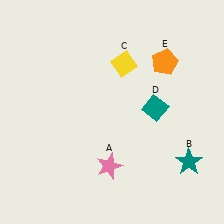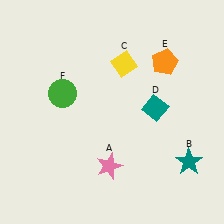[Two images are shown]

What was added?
A green circle (F) was added in Image 2.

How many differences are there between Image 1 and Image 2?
There is 1 difference between the two images.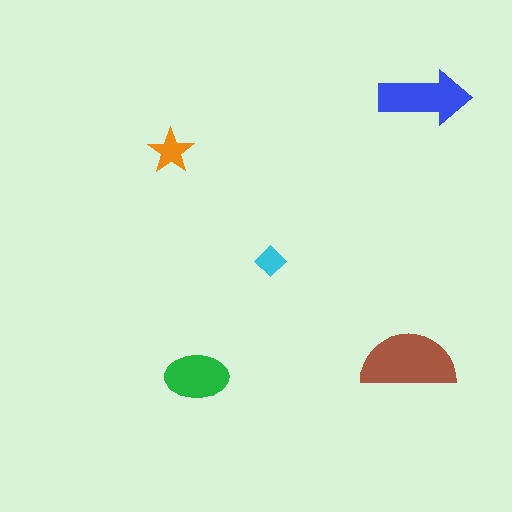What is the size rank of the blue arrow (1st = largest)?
2nd.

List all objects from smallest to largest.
The cyan diamond, the orange star, the green ellipse, the blue arrow, the brown semicircle.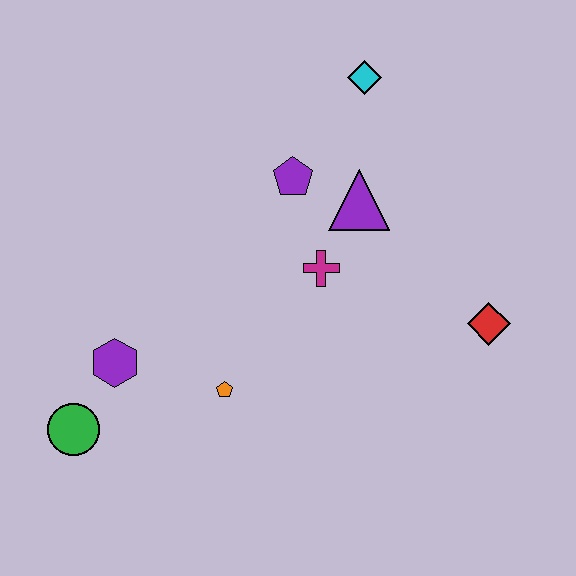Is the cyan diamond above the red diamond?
Yes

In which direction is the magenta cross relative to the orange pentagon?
The magenta cross is above the orange pentagon.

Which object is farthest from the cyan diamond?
The green circle is farthest from the cyan diamond.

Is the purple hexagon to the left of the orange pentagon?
Yes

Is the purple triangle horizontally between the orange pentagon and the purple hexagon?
No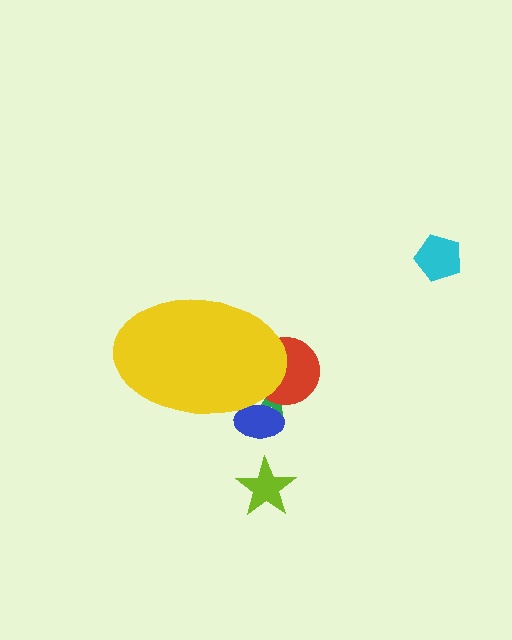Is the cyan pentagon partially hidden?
No, the cyan pentagon is fully visible.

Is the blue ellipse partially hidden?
Yes, the blue ellipse is partially hidden behind the yellow ellipse.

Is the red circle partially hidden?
Yes, the red circle is partially hidden behind the yellow ellipse.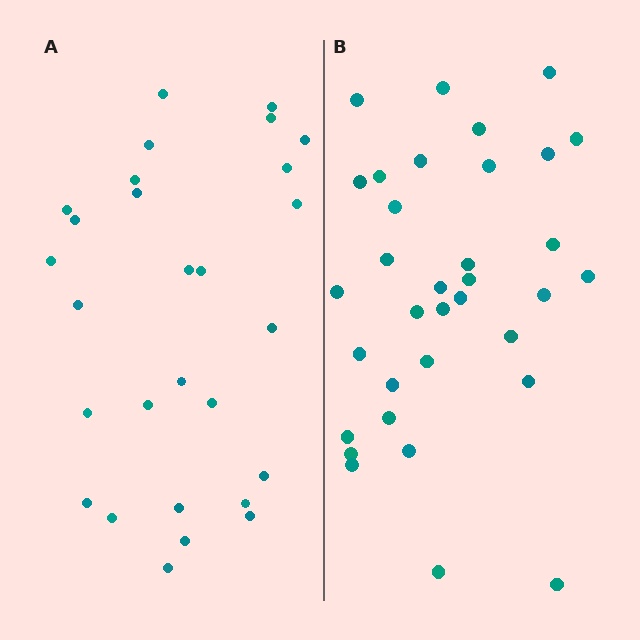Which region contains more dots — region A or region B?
Region B (the right region) has more dots.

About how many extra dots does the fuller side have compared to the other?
Region B has about 6 more dots than region A.